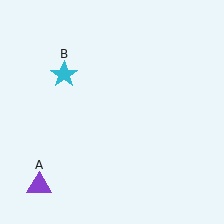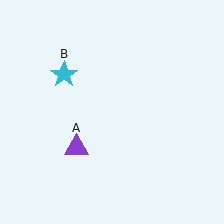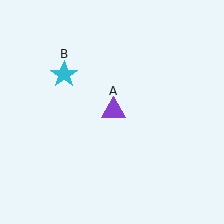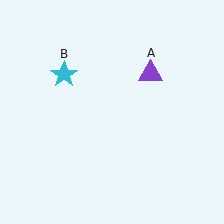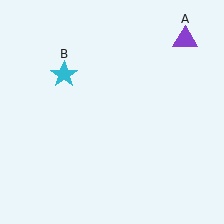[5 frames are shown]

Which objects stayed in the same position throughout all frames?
Cyan star (object B) remained stationary.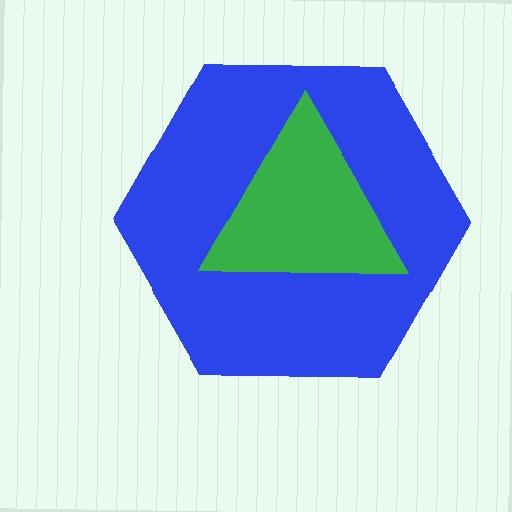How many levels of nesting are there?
2.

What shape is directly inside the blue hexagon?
The green triangle.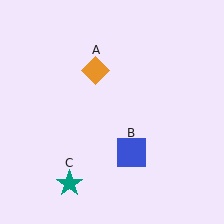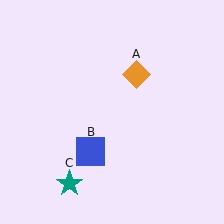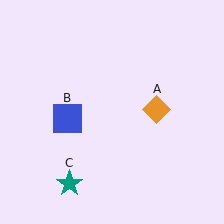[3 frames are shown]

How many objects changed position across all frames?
2 objects changed position: orange diamond (object A), blue square (object B).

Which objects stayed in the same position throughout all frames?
Teal star (object C) remained stationary.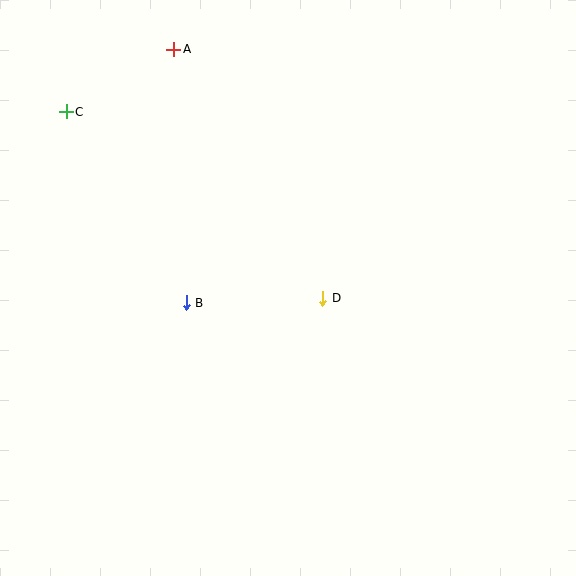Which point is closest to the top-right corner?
Point D is closest to the top-right corner.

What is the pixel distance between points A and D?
The distance between A and D is 290 pixels.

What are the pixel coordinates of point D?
Point D is at (323, 298).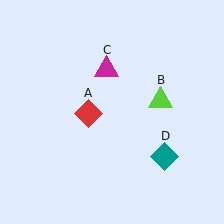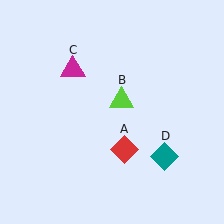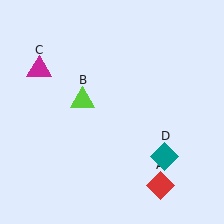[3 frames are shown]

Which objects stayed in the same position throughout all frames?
Teal diamond (object D) remained stationary.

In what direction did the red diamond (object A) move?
The red diamond (object A) moved down and to the right.